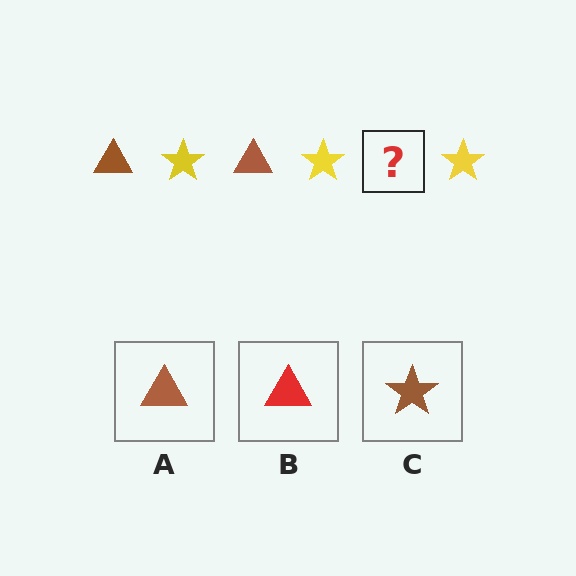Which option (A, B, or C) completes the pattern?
A.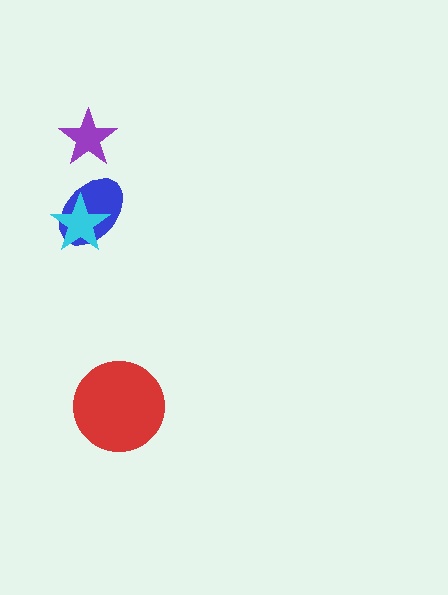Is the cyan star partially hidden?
No, no other shape covers it.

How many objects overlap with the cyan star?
1 object overlaps with the cyan star.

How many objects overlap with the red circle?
0 objects overlap with the red circle.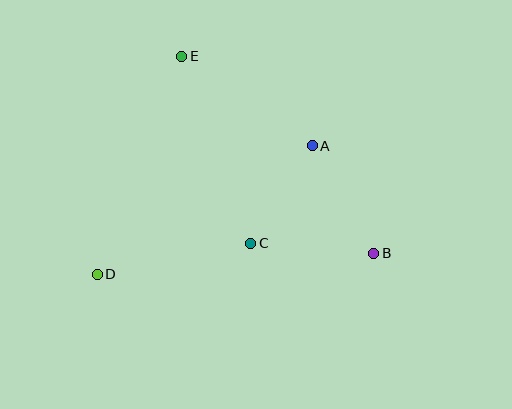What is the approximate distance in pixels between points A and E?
The distance between A and E is approximately 158 pixels.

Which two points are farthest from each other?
Points B and D are farthest from each other.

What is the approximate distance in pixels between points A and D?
The distance between A and D is approximately 251 pixels.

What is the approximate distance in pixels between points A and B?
The distance between A and B is approximately 124 pixels.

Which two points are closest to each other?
Points A and C are closest to each other.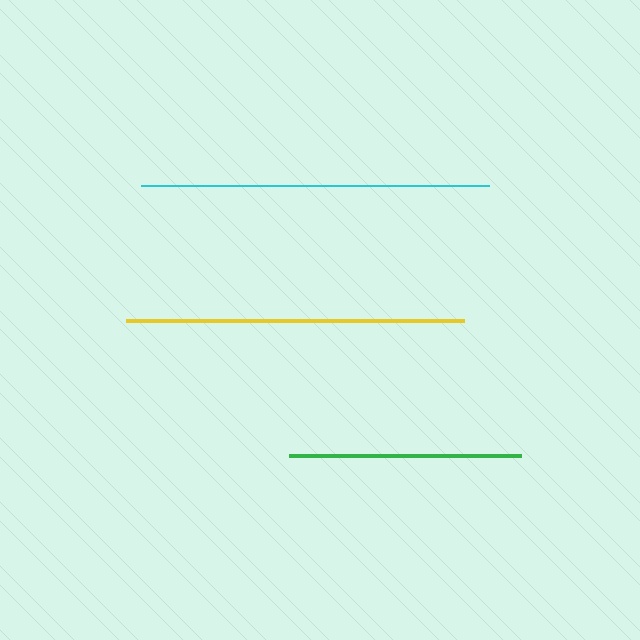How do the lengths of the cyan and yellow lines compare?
The cyan and yellow lines are approximately the same length.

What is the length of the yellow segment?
The yellow segment is approximately 337 pixels long.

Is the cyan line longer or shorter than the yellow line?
The cyan line is longer than the yellow line.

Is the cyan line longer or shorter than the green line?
The cyan line is longer than the green line.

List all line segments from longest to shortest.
From longest to shortest: cyan, yellow, green.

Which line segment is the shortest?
The green line is the shortest at approximately 231 pixels.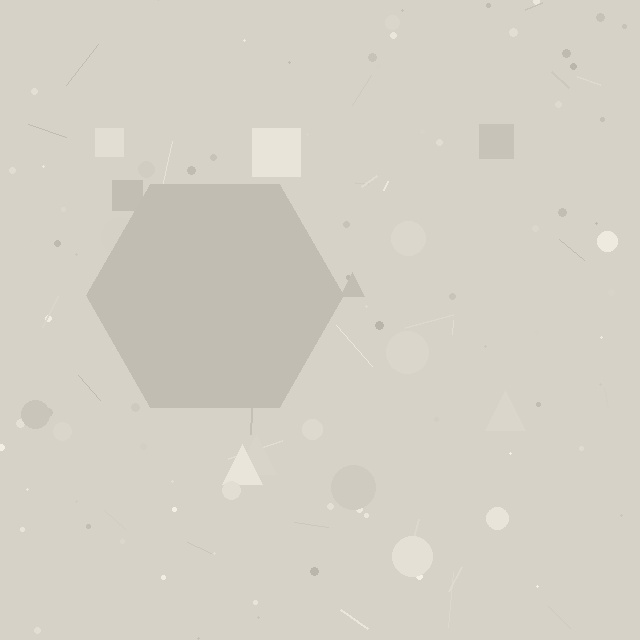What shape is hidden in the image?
A hexagon is hidden in the image.